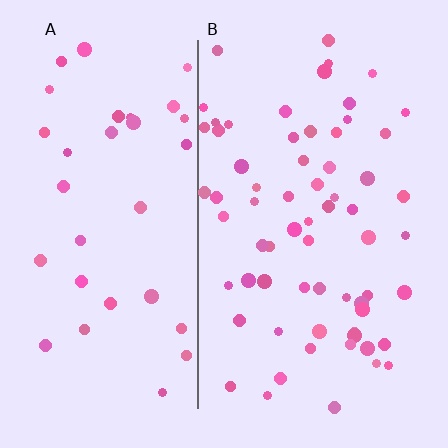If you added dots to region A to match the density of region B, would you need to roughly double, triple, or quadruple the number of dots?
Approximately double.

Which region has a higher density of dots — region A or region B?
B (the right).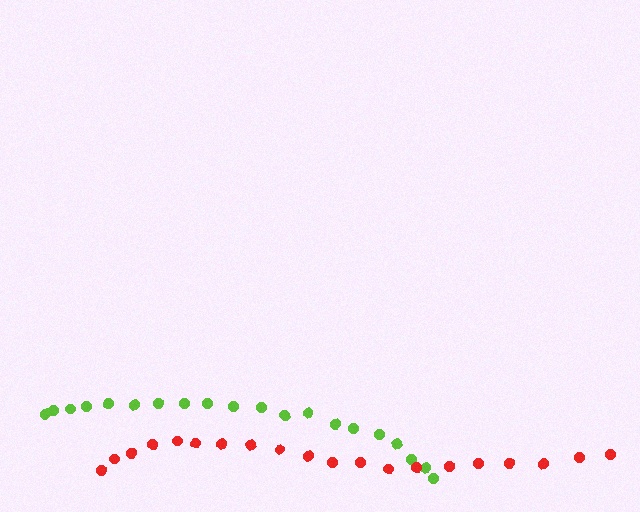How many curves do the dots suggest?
There are 2 distinct paths.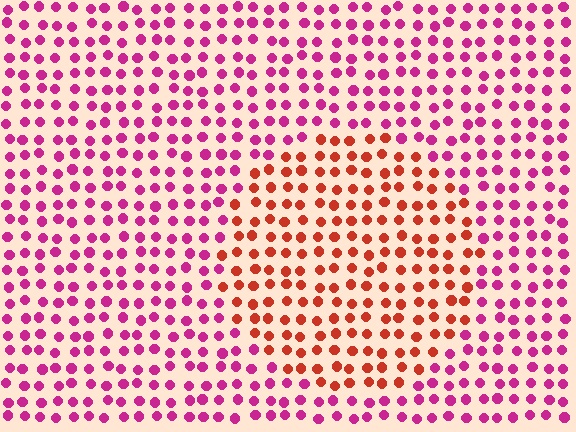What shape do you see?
I see a circle.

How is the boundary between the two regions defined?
The boundary is defined purely by a slight shift in hue (about 46 degrees). Spacing, size, and orientation are identical on both sides.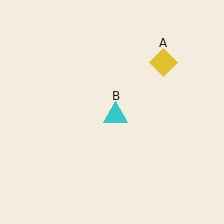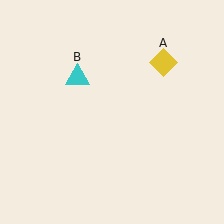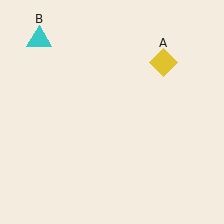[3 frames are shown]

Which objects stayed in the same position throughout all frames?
Yellow diamond (object A) remained stationary.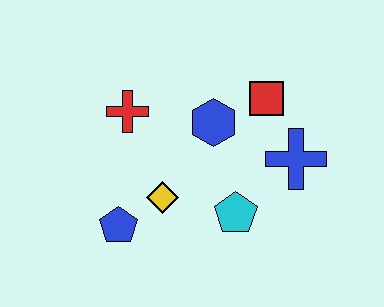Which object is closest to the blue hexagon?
The red square is closest to the blue hexagon.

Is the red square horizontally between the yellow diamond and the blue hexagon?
No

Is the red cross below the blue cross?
No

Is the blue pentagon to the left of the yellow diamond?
Yes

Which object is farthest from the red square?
The blue pentagon is farthest from the red square.